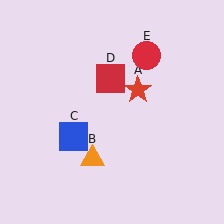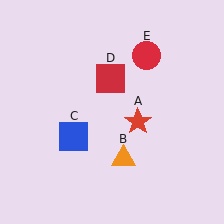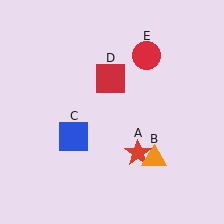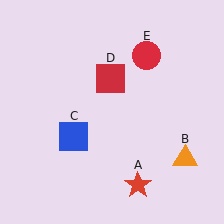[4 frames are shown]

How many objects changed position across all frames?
2 objects changed position: red star (object A), orange triangle (object B).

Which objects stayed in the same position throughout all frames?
Blue square (object C) and red square (object D) and red circle (object E) remained stationary.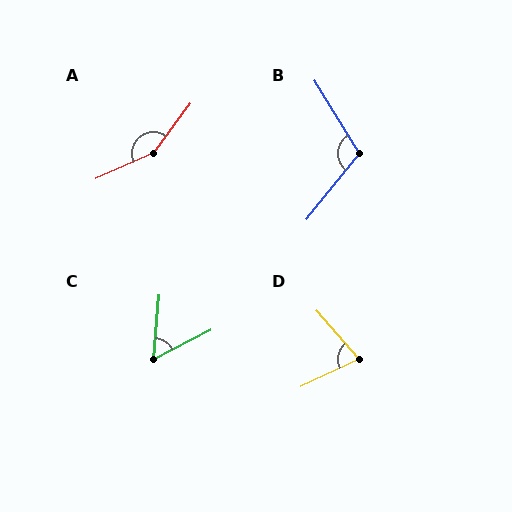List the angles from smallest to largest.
C (57°), D (73°), B (109°), A (151°).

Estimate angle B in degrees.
Approximately 109 degrees.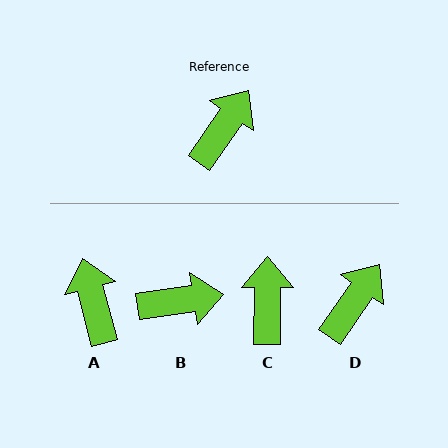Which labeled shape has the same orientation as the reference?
D.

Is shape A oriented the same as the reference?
No, it is off by about 49 degrees.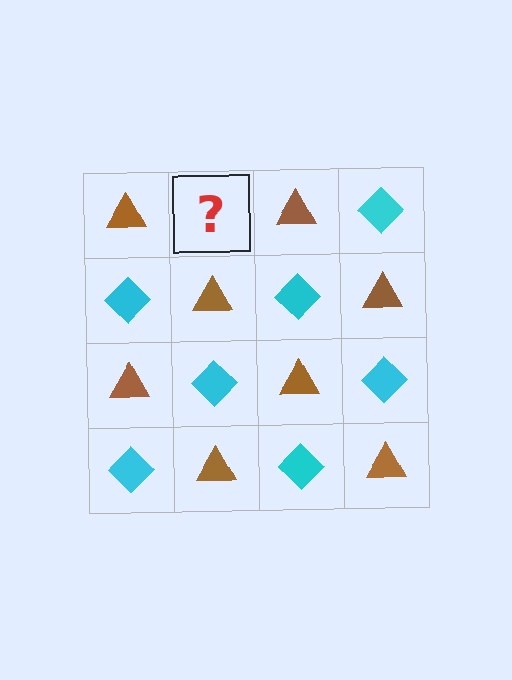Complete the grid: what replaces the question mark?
The question mark should be replaced with a cyan diamond.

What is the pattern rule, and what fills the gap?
The rule is that it alternates brown triangle and cyan diamond in a checkerboard pattern. The gap should be filled with a cyan diamond.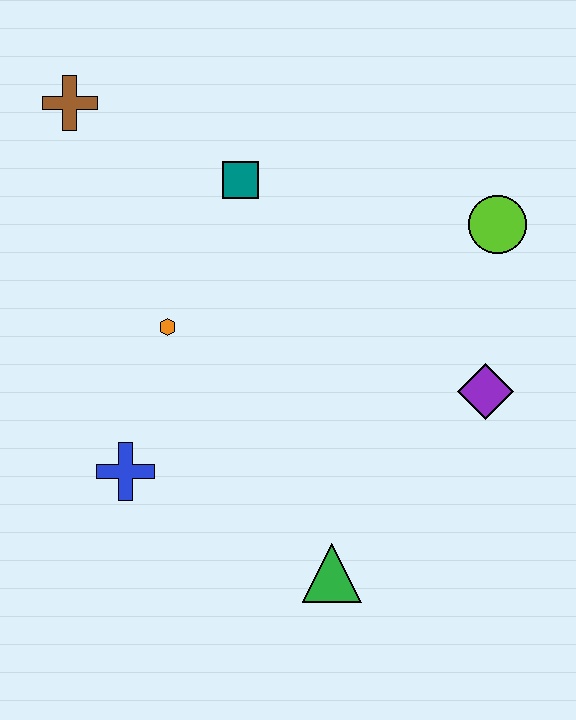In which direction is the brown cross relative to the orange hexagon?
The brown cross is above the orange hexagon.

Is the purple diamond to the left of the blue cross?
No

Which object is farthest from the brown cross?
The green triangle is farthest from the brown cross.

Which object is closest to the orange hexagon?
The blue cross is closest to the orange hexagon.